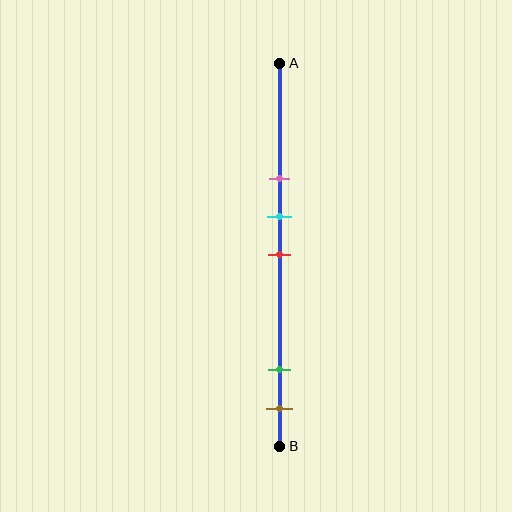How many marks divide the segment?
There are 5 marks dividing the segment.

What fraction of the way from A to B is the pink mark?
The pink mark is approximately 30% (0.3) of the way from A to B.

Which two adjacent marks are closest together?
The cyan and red marks are the closest adjacent pair.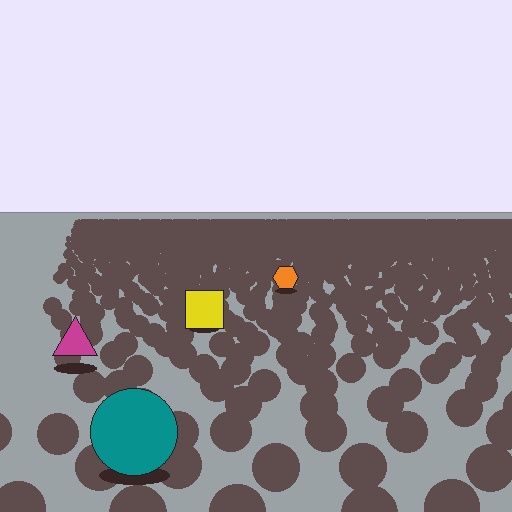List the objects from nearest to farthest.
From nearest to farthest: the teal circle, the magenta triangle, the yellow square, the orange hexagon.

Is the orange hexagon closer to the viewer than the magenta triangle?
No. The magenta triangle is closer — you can tell from the texture gradient: the ground texture is coarser near it.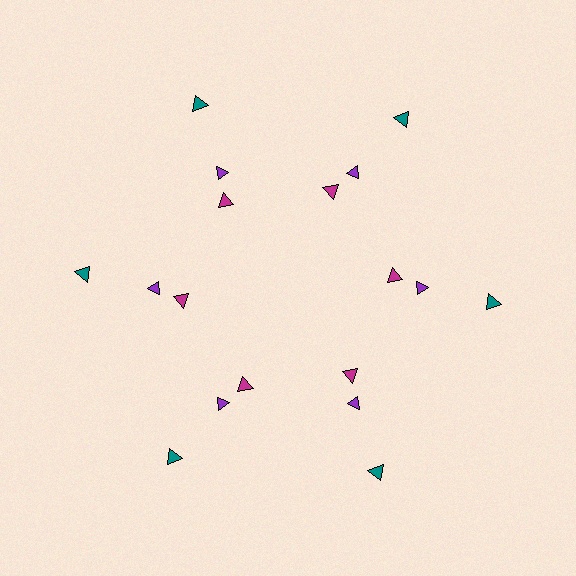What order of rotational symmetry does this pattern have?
This pattern has 6-fold rotational symmetry.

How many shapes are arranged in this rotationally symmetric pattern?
There are 18 shapes, arranged in 6 groups of 3.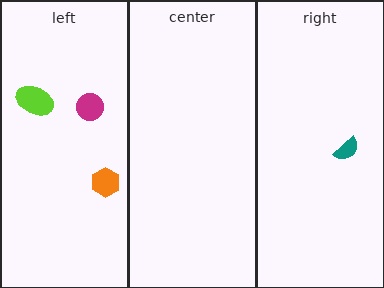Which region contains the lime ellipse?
The left region.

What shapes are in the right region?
The teal semicircle.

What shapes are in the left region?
The orange hexagon, the magenta circle, the lime ellipse.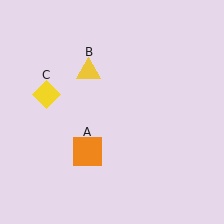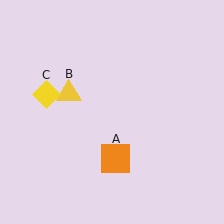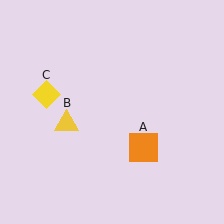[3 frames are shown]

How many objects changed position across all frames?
2 objects changed position: orange square (object A), yellow triangle (object B).